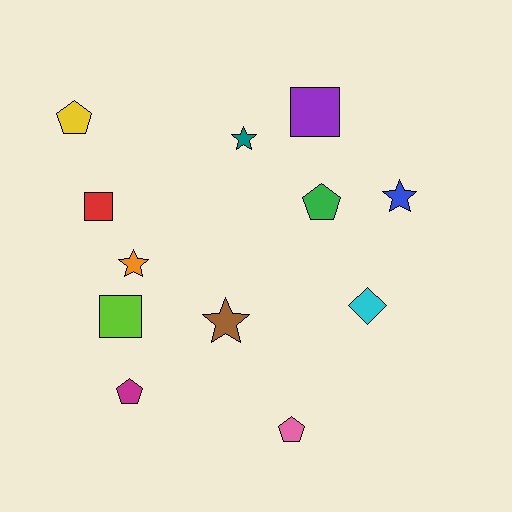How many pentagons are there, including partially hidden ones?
There are 4 pentagons.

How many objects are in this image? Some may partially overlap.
There are 12 objects.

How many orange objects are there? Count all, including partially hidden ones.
There is 1 orange object.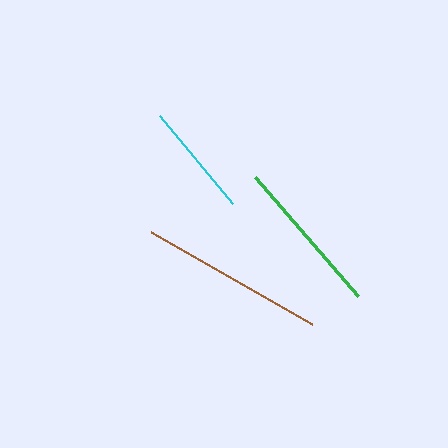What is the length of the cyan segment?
The cyan segment is approximately 115 pixels long.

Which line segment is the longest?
The brown line is the longest at approximately 184 pixels.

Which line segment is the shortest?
The cyan line is the shortest at approximately 115 pixels.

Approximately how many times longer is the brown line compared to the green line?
The brown line is approximately 1.2 times the length of the green line.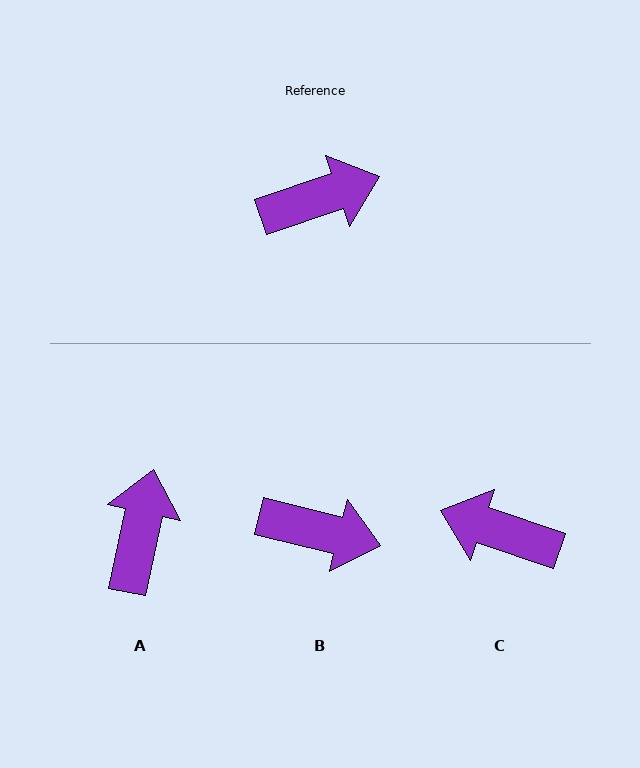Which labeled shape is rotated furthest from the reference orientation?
C, about 142 degrees away.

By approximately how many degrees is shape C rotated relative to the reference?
Approximately 142 degrees counter-clockwise.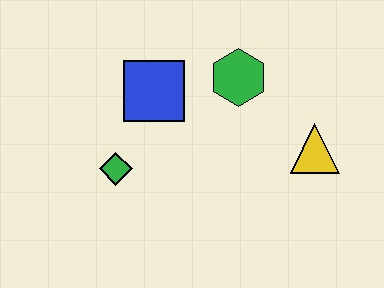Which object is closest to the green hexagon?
The blue square is closest to the green hexagon.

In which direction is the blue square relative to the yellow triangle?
The blue square is to the left of the yellow triangle.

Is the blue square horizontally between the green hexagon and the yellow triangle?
No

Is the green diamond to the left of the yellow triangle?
Yes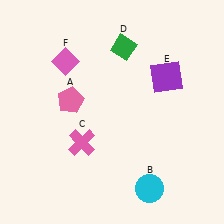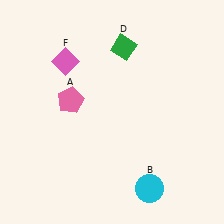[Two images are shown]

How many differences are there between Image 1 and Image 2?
There are 2 differences between the two images.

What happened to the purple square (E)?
The purple square (E) was removed in Image 2. It was in the top-right area of Image 1.